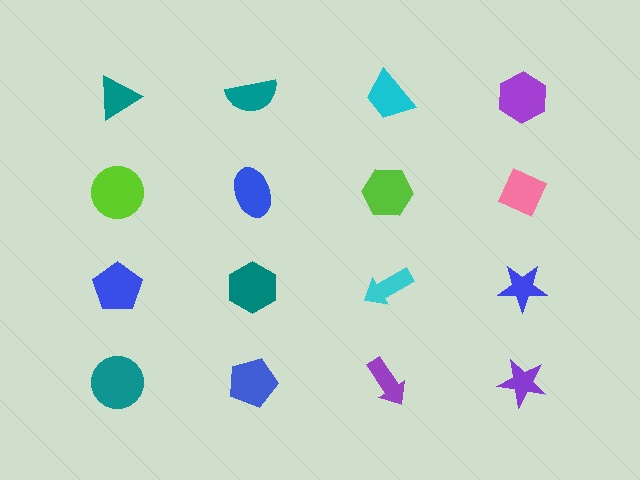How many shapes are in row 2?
4 shapes.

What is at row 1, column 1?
A teal triangle.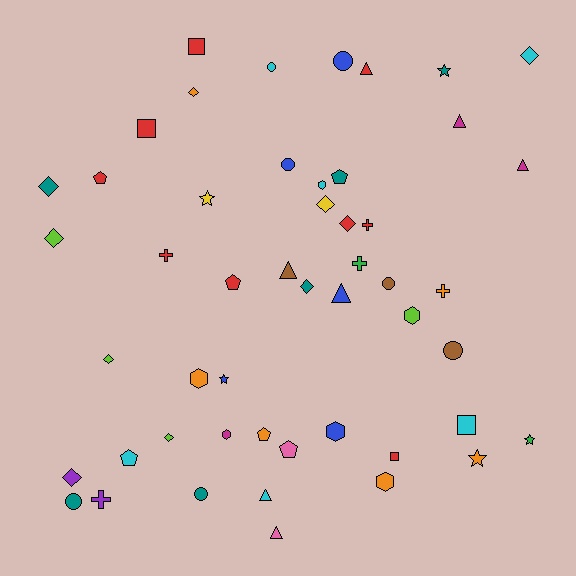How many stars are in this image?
There are 5 stars.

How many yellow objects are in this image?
There are 2 yellow objects.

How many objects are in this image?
There are 50 objects.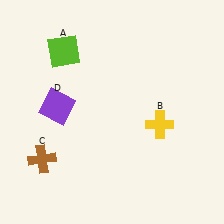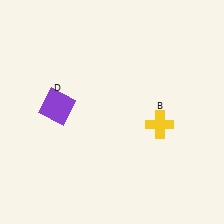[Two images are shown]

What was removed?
The brown cross (C), the lime square (A) were removed in Image 2.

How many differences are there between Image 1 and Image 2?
There are 2 differences between the two images.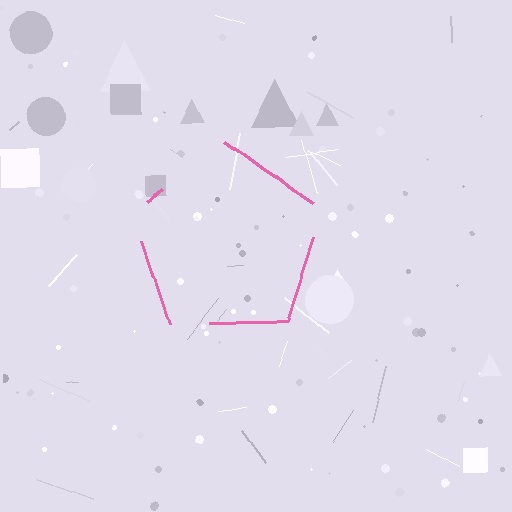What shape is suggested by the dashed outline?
The dashed outline suggests a pentagon.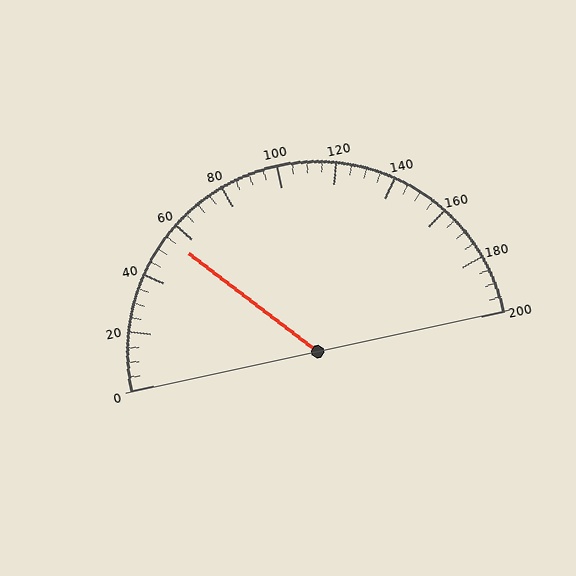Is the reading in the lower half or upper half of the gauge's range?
The reading is in the lower half of the range (0 to 200).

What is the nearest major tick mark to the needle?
The nearest major tick mark is 60.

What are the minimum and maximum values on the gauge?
The gauge ranges from 0 to 200.